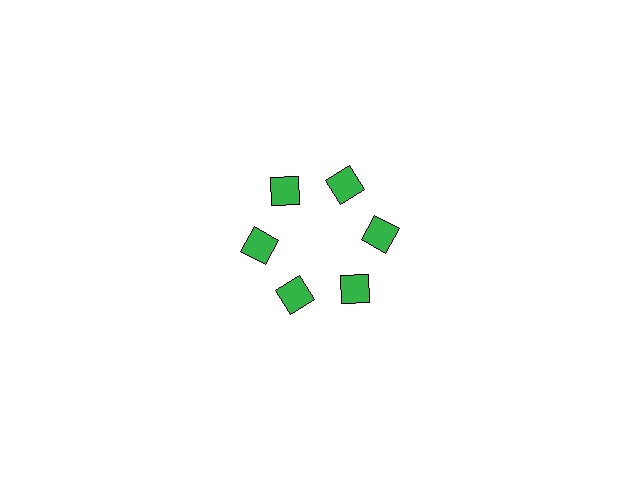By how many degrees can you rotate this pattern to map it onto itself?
The pattern maps onto itself every 60 degrees of rotation.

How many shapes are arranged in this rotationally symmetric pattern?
There are 6 shapes, arranged in 6 groups of 1.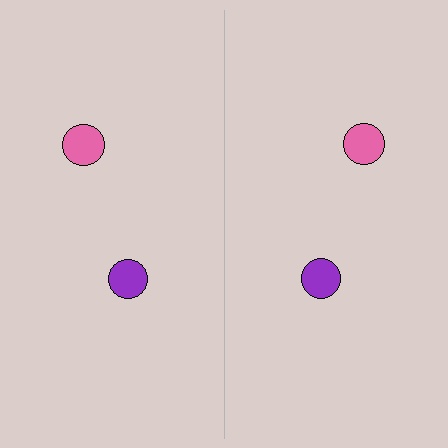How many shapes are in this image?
There are 4 shapes in this image.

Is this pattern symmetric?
Yes, this pattern has bilateral (reflection) symmetry.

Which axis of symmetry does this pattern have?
The pattern has a vertical axis of symmetry running through the center of the image.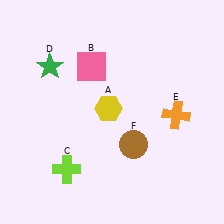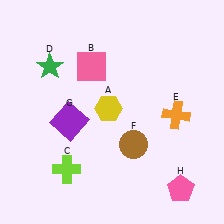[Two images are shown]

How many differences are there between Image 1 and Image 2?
There are 2 differences between the two images.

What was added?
A purple square (G), a pink pentagon (H) were added in Image 2.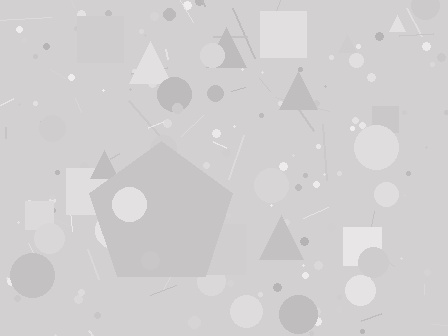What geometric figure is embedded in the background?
A pentagon is embedded in the background.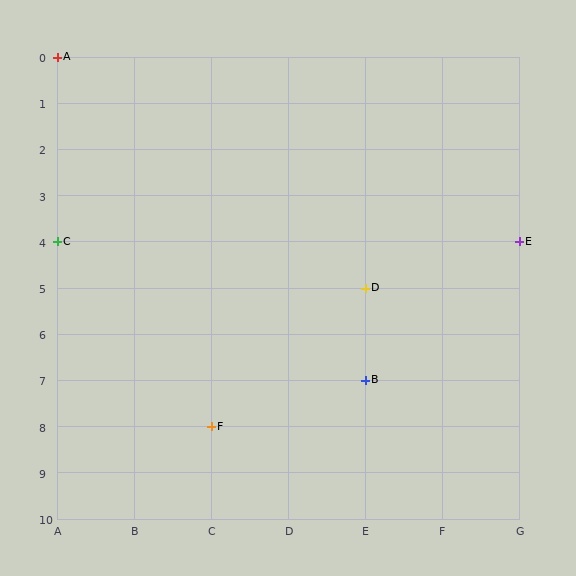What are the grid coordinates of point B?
Point B is at grid coordinates (E, 7).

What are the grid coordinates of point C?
Point C is at grid coordinates (A, 4).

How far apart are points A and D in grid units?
Points A and D are 4 columns and 5 rows apart (about 6.4 grid units diagonally).